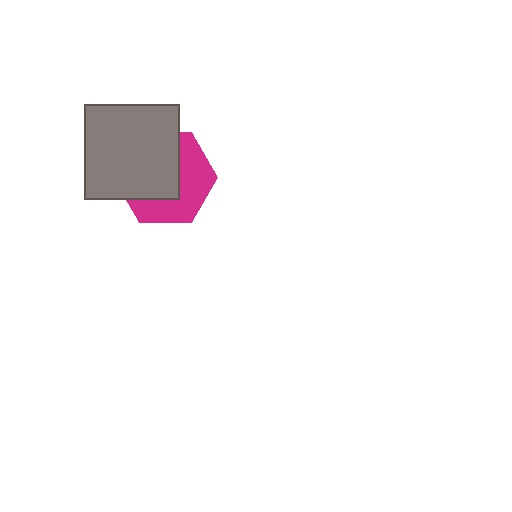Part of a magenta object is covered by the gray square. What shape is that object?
It is a hexagon.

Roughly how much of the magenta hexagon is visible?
About half of it is visible (roughly 48%).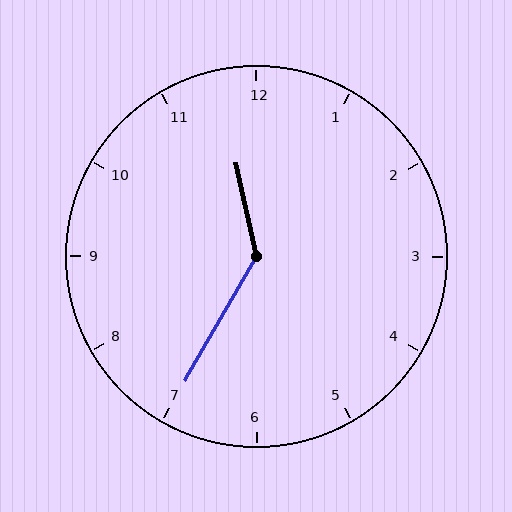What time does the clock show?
11:35.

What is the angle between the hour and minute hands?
Approximately 138 degrees.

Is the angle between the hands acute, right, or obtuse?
It is obtuse.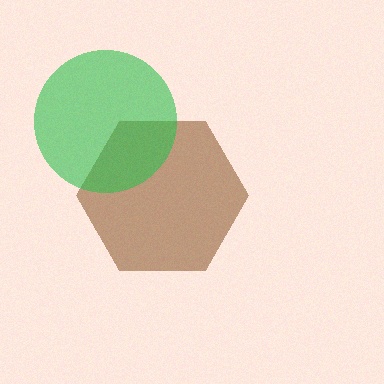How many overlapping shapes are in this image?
There are 2 overlapping shapes in the image.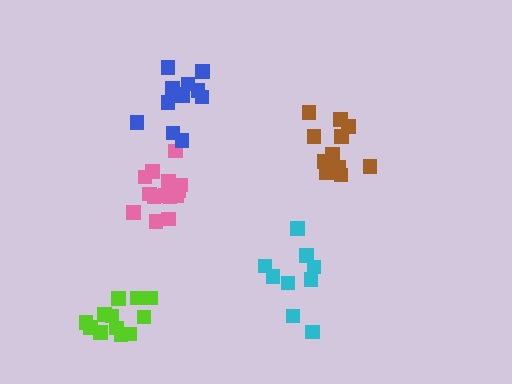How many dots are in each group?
Group 1: 12 dots, Group 2: 9 dots, Group 3: 13 dots, Group 4: 14 dots, Group 5: 12 dots (60 total).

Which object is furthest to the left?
The lime cluster is leftmost.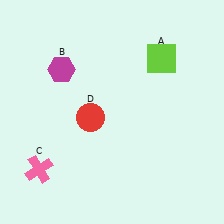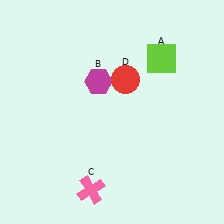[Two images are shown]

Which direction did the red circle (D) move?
The red circle (D) moved up.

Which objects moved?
The objects that moved are: the magenta hexagon (B), the pink cross (C), the red circle (D).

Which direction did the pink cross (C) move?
The pink cross (C) moved right.